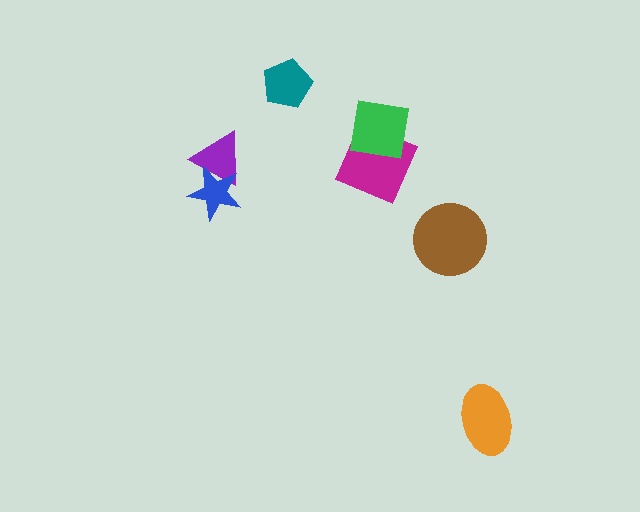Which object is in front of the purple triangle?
The blue star is in front of the purple triangle.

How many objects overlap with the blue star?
1 object overlaps with the blue star.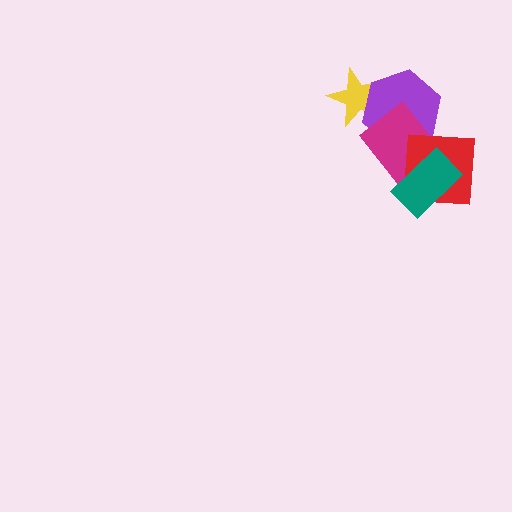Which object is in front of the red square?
The teal rectangle is in front of the red square.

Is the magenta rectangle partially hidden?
Yes, it is partially covered by another shape.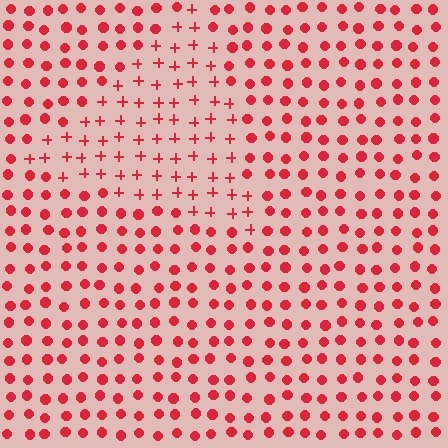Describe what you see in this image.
The image is filled with small red elements arranged in a uniform grid. A triangle-shaped region contains plus signs, while the surrounding area contains circles. The boundary is defined purely by the change in element shape.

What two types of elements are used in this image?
The image uses plus signs inside the triangle region and circles outside it.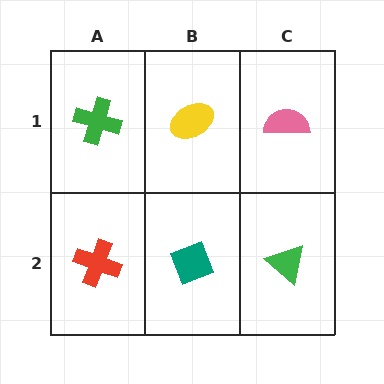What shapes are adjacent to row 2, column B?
A yellow ellipse (row 1, column B), a red cross (row 2, column A), a green triangle (row 2, column C).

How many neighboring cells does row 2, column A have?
2.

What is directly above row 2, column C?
A pink semicircle.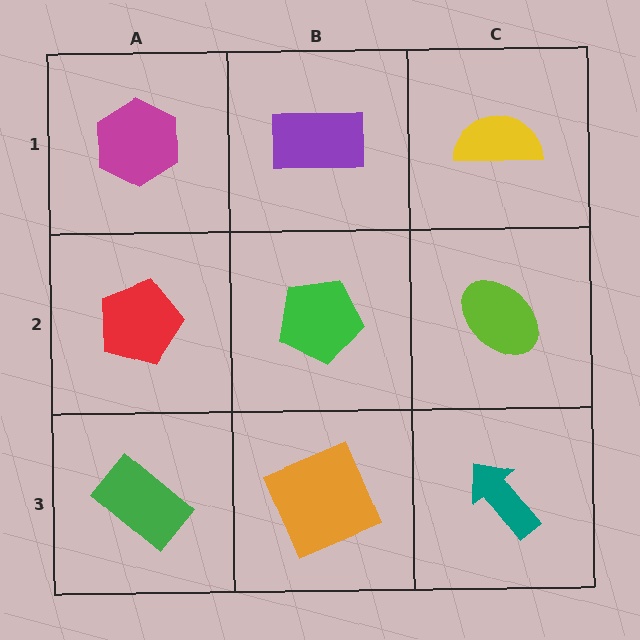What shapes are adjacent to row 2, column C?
A yellow semicircle (row 1, column C), a teal arrow (row 3, column C), a green pentagon (row 2, column B).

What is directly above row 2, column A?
A magenta hexagon.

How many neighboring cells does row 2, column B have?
4.